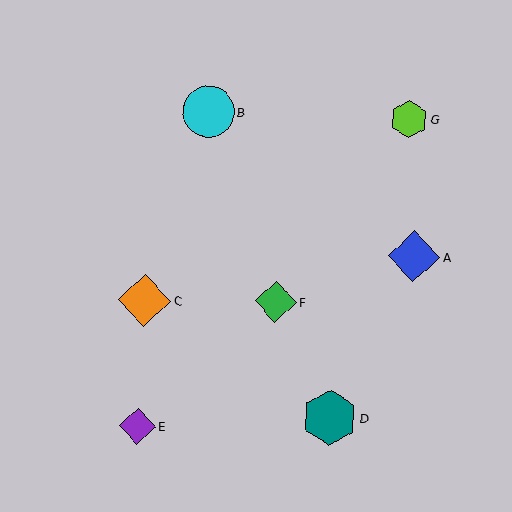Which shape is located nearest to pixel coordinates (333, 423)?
The teal hexagon (labeled D) at (330, 418) is nearest to that location.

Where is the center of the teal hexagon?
The center of the teal hexagon is at (330, 418).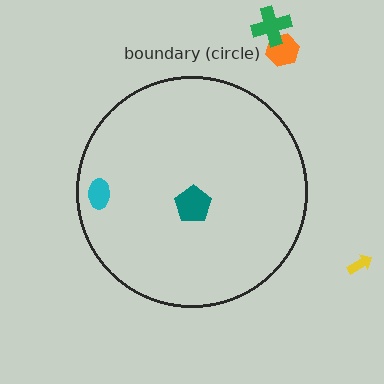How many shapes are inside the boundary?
2 inside, 3 outside.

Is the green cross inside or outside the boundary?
Outside.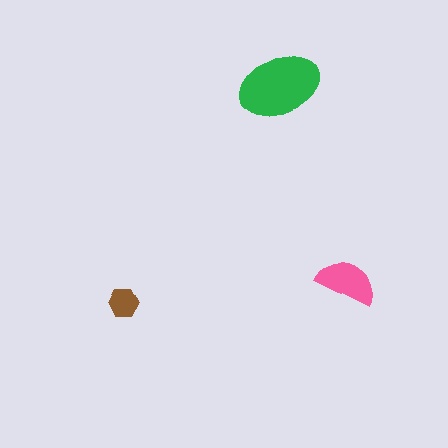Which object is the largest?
The green ellipse.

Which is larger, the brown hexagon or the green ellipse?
The green ellipse.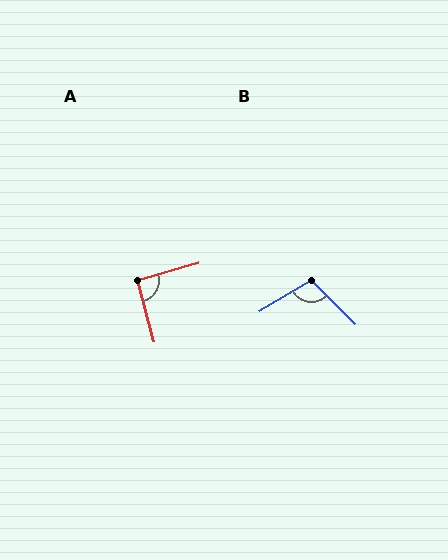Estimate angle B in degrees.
Approximately 104 degrees.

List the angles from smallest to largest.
A (91°), B (104°).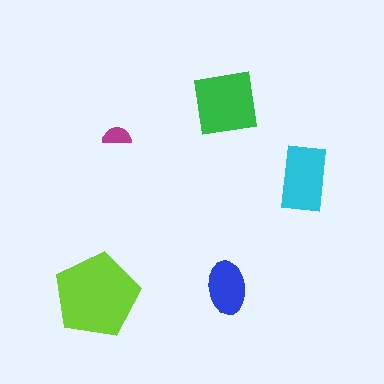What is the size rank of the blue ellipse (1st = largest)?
4th.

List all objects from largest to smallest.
The lime pentagon, the green square, the cyan rectangle, the blue ellipse, the magenta semicircle.